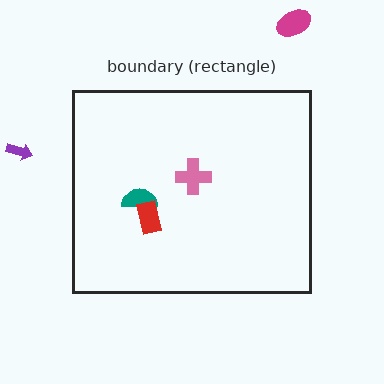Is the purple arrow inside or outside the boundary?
Outside.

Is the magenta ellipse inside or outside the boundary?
Outside.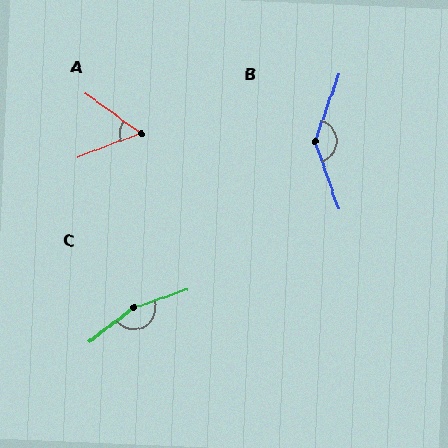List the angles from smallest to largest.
A (56°), B (141°), C (161°).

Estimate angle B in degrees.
Approximately 141 degrees.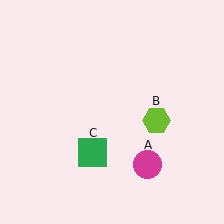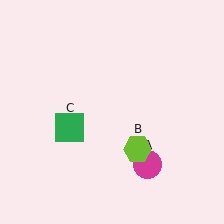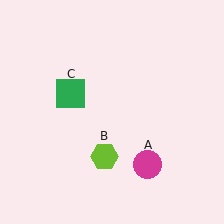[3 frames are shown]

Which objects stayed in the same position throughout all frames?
Magenta circle (object A) remained stationary.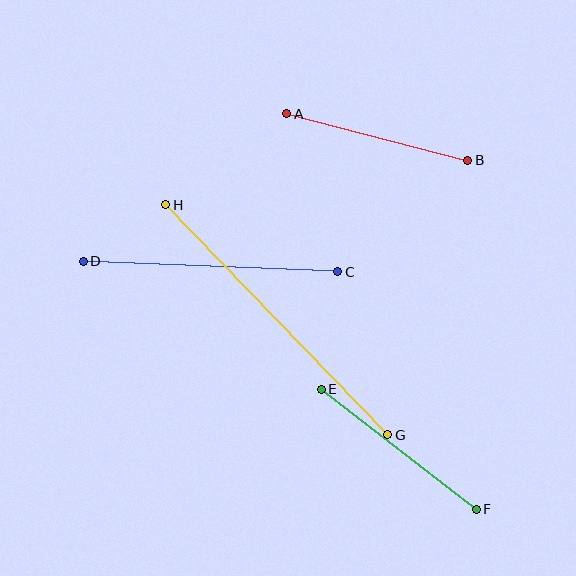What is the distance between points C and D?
The distance is approximately 255 pixels.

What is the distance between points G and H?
The distance is approximately 320 pixels.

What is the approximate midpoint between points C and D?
The midpoint is at approximately (210, 266) pixels.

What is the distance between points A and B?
The distance is approximately 187 pixels.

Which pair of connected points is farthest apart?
Points G and H are farthest apart.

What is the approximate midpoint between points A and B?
The midpoint is at approximately (377, 137) pixels.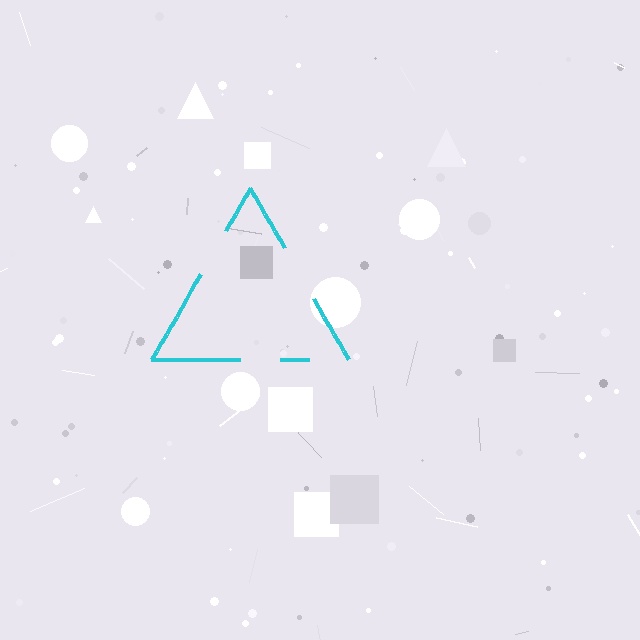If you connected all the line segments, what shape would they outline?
They would outline a triangle.